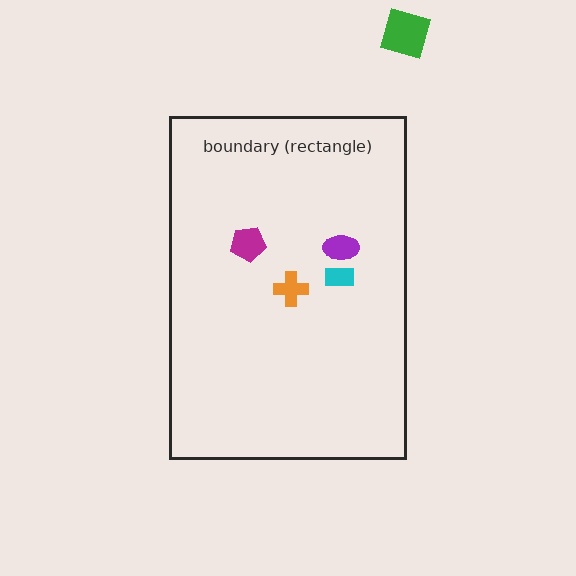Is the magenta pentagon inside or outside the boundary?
Inside.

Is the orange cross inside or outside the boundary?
Inside.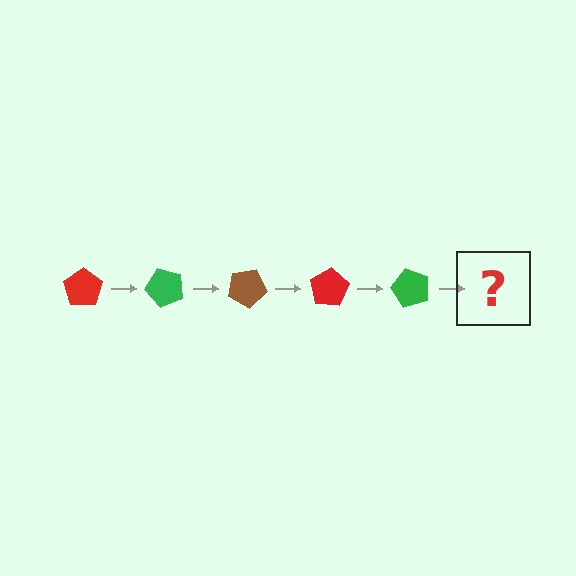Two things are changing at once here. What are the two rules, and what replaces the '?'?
The two rules are that it rotates 50 degrees each step and the color cycles through red, green, and brown. The '?' should be a brown pentagon, rotated 250 degrees from the start.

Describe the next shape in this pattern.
It should be a brown pentagon, rotated 250 degrees from the start.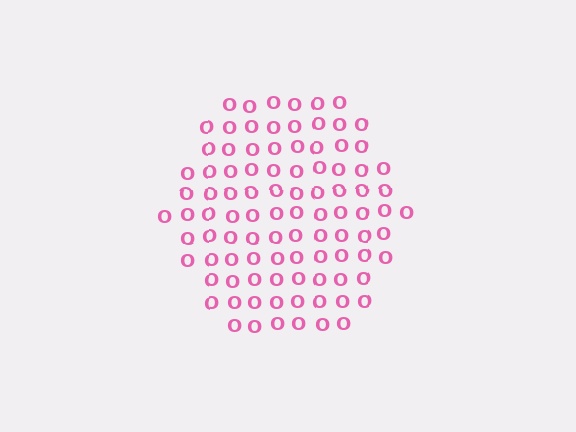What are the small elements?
The small elements are letter O's.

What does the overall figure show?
The overall figure shows a hexagon.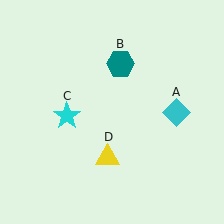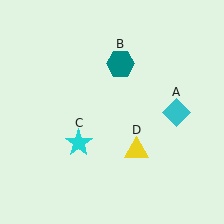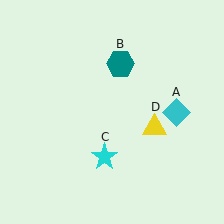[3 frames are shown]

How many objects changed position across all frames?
2 objects changed position: cyan star (object C), yellow triangle (object D).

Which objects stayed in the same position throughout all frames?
Cyan diamond (object A) and teal hexagon (object B) remained stationary.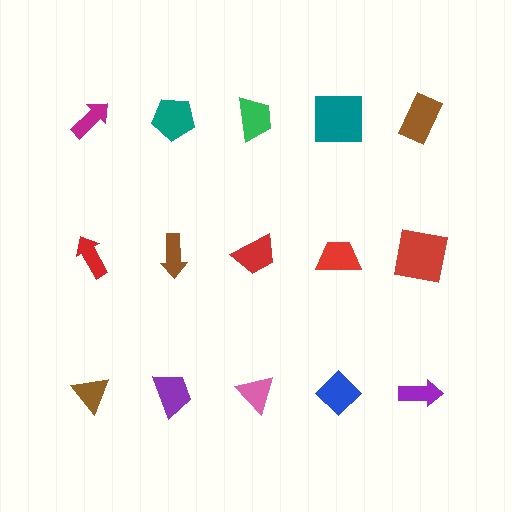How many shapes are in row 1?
5 shapes.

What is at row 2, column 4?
A red trapezoid.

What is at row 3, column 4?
A blue diamond.